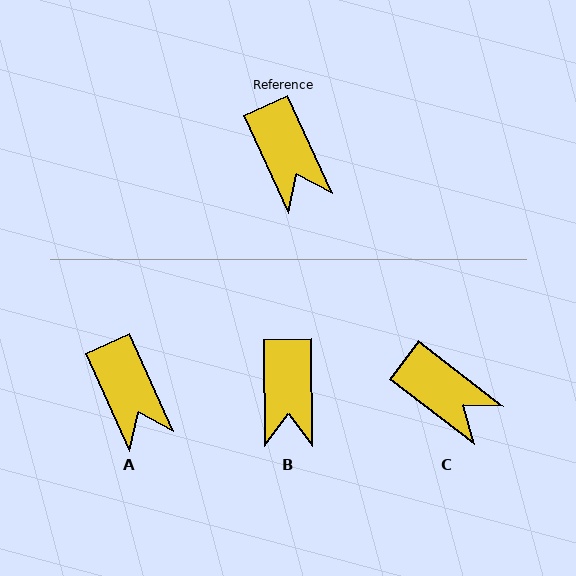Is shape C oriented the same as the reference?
No, it is off by about 28 degrees.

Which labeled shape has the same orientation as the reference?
A.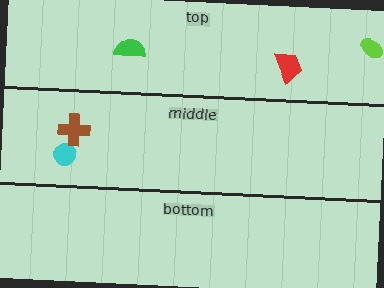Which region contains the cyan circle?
The middle region.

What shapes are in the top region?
The lime ellipse, the red trapezoid, the green semicircle.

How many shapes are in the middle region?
2.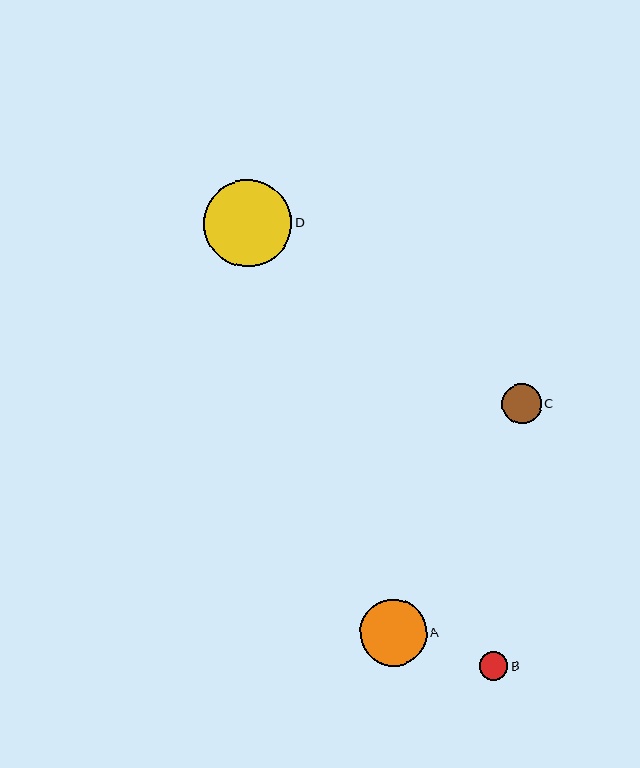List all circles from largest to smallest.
From largest to smallest: D, A, C, B.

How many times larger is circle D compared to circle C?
Circle D is approximately 2.2 times the size of circle C.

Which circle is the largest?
Circle D is the largest with a size of approximately 88 pixels.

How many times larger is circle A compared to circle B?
Circle A is approximately 2.4 times the size of circle B.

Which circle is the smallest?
Circle B is the smallest with a size of approximately 28 pixels.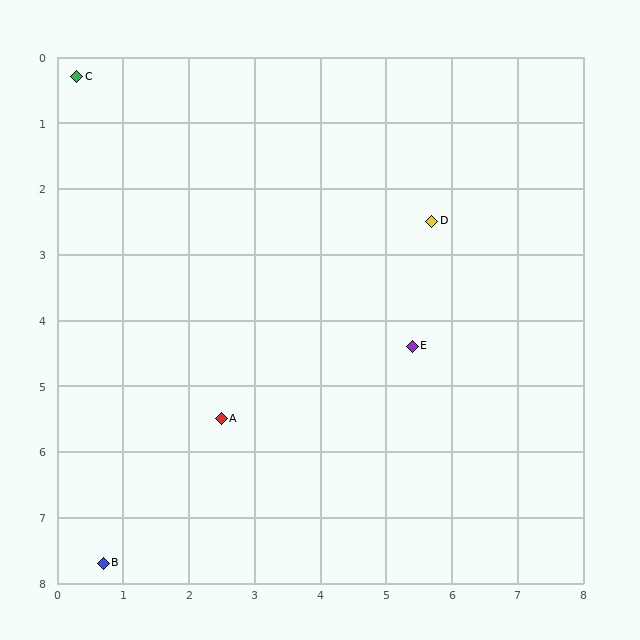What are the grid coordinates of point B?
Point B is at approximately (0.7, 7.7).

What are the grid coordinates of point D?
Point D is at approximately (5.7, 2.5).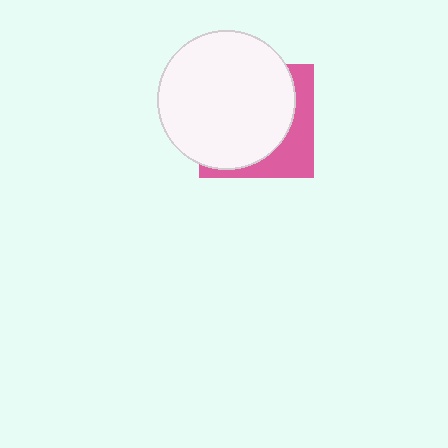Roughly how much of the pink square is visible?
A small part of it is visible (roughly 30%).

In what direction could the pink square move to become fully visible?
The pink square could move toward the lower-right. That would shift it out from behind the white circle entirely.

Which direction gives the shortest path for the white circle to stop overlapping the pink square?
Moving toward the upper-left gives the shortest separation.